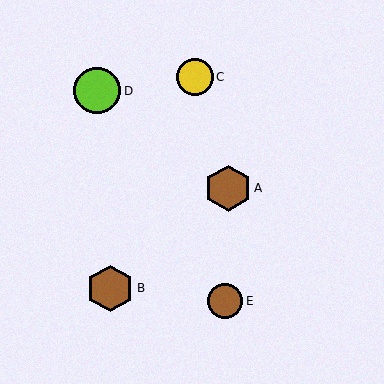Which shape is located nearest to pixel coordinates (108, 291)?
The brown hexagon (labeled B) at (110, 289) is nearest to that location.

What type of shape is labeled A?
Shape A is a brown hexagon.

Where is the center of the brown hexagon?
The center of the brown hexagon is at (110, 289).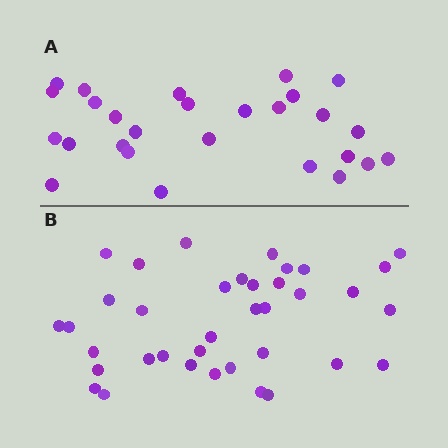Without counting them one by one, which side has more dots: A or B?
Region B (the bottom region) has more dots.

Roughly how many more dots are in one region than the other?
Region B has roughly 10 or so more dots than region A.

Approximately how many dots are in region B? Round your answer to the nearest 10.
About 40 dots. (The exact count is 37, which rounds to 40.)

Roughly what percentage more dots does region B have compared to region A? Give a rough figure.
About 35% more.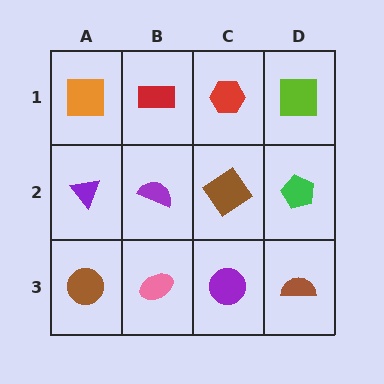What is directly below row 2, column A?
A brown circle.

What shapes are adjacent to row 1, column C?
A brown diamond (row 2, column C), a red rectangle (row 1, column B), a lime square (row 1, column D).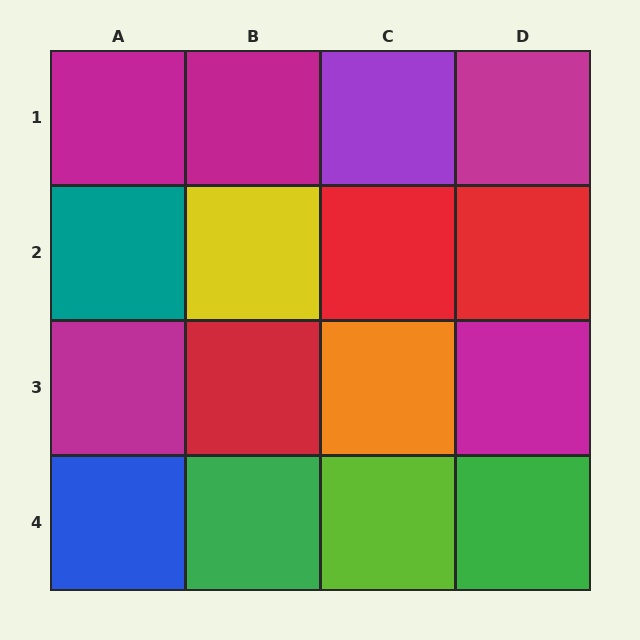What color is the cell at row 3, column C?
Orange.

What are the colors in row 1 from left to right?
Magenta, magenta, purple, magenta.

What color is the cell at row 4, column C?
Lime.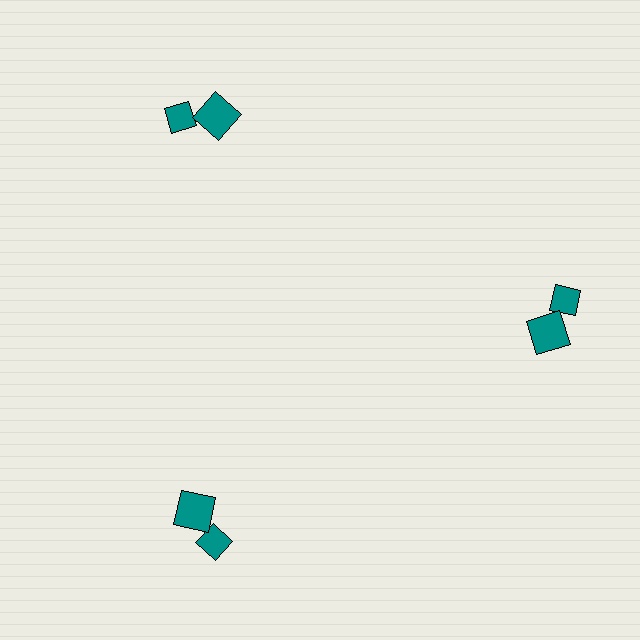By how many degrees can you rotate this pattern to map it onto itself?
The pattern maps onto itself every 120 degrees of rotation.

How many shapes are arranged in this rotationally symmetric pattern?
There are 6 shapes, arranged in 3 groups of 2.